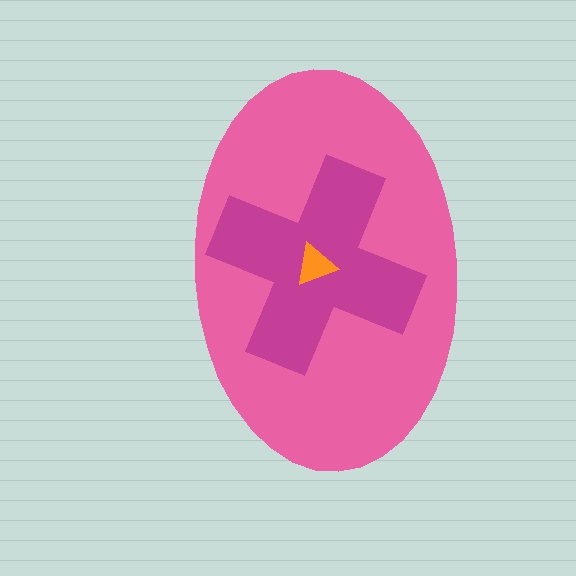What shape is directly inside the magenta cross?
The orange triangle.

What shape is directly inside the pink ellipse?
The magenta cross.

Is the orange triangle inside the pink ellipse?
Yes.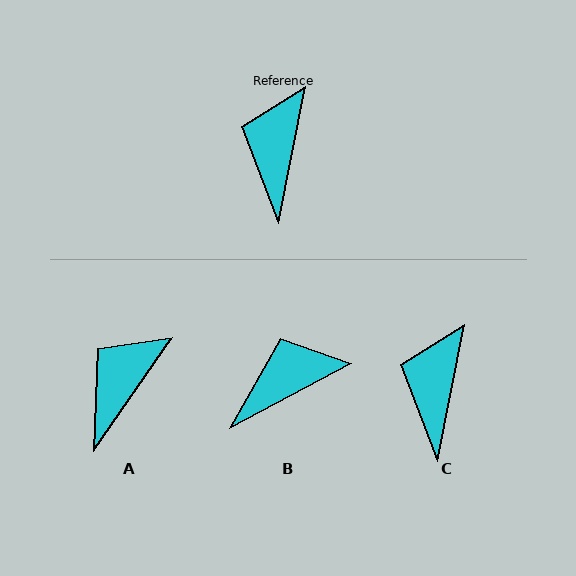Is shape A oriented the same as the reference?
No, it is off by about 24 degrees.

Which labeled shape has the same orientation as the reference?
C.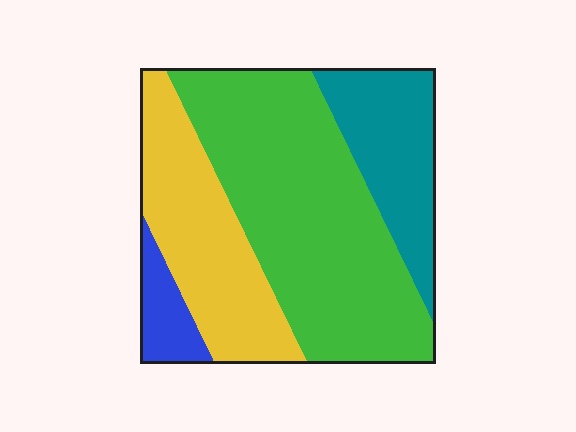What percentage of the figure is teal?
Teal takes up about one fifth (1/5) of the figure.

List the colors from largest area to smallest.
From largest to smallest: green, yellow, teal, blue.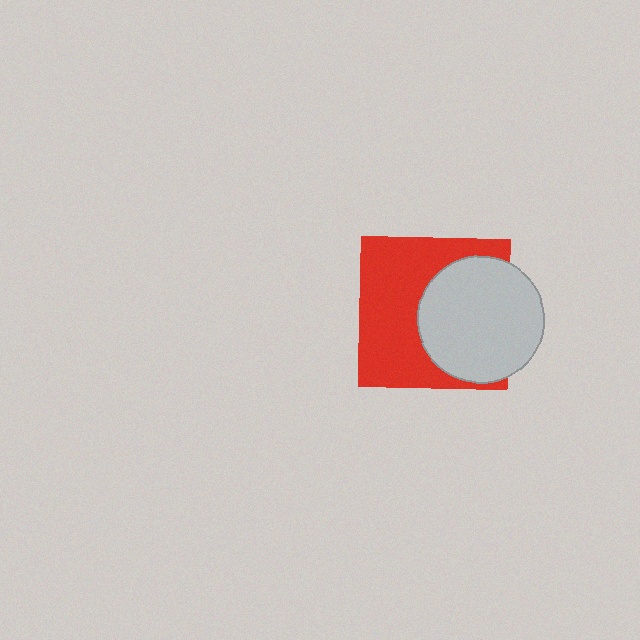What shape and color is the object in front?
The object in front is a light gray circle.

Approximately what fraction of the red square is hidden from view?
Roughly 44% of the red square is hidden behind the light gray circle.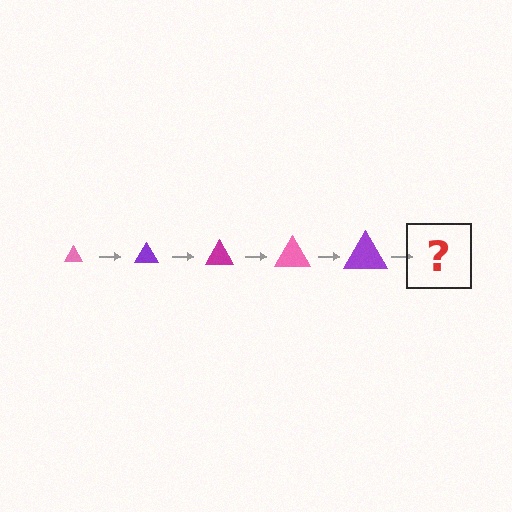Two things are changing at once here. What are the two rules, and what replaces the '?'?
The two rules are that the triangle grows larger each step and the color cycles through pink, purple, and magenta. The '?' should be a magenta triangle, larger than the previous one.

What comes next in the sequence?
The next element should be a magenta triangle, larger than the previous one.